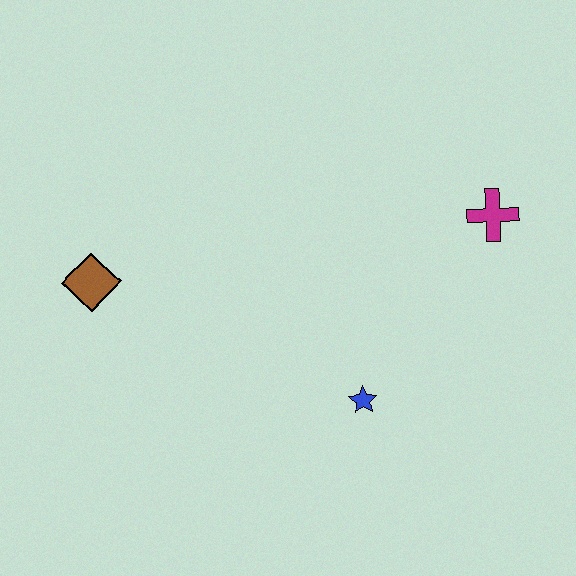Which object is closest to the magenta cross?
The blue star is closest to the magenta cross.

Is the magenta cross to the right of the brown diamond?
Yes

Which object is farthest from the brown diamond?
The magenta cross is farthest from the brown diamond.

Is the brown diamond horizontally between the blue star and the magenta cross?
No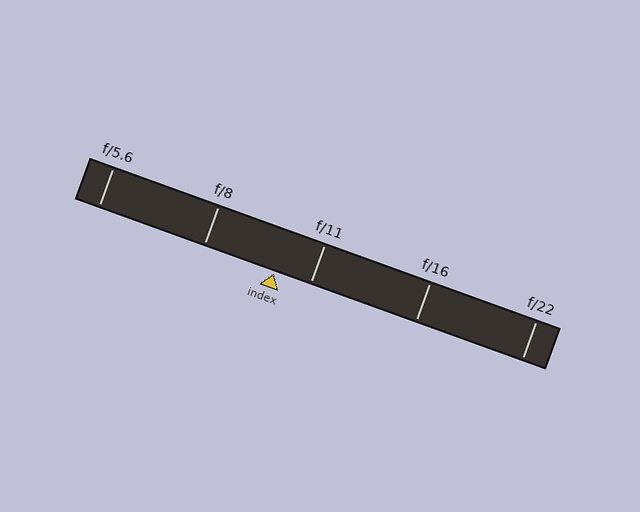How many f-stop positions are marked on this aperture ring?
There are 5 f-stop positions marked.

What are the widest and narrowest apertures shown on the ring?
The widest aperture shown is f/5.6 and the narrowest is f/22.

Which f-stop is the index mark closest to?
The index mark is closest to f/11.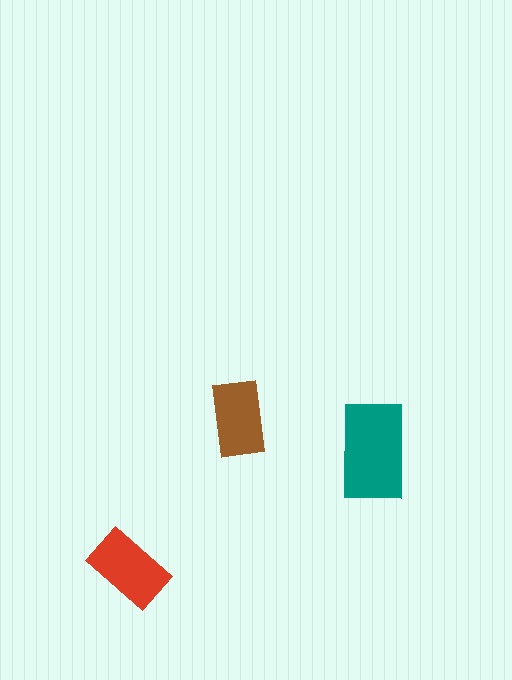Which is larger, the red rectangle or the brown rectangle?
The red one.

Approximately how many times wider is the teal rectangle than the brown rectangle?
About 1.5 times wider.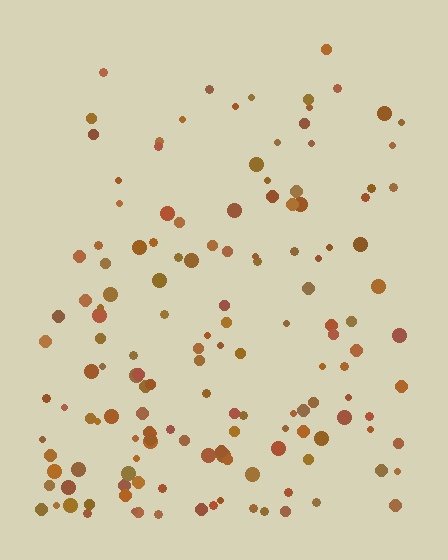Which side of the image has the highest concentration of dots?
The bottom.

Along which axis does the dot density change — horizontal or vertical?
Vertical.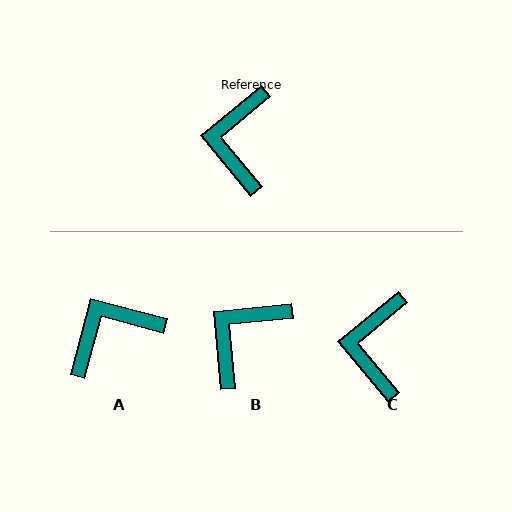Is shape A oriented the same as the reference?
No, it is off by about 55 degrees.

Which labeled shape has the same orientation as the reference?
C.